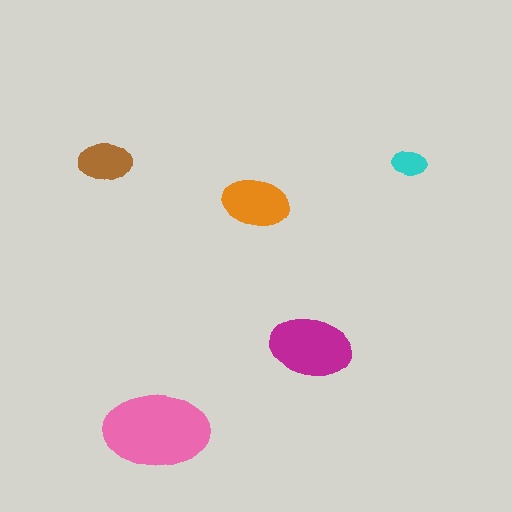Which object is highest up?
The cyan ellipse is topmost.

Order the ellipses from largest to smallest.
the pink one, the magenta one, the orange one, the brown one, the cyan one.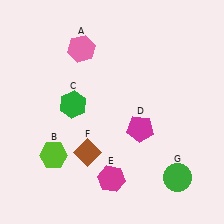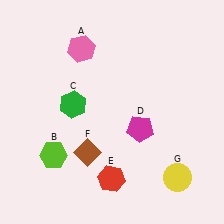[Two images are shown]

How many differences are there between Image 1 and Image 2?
There are 2 differences between the two images.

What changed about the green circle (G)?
In Image 1, G is green. In Image 2, it changed to yellow.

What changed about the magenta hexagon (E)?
In Image 1, E is magenta. In Image 2, it changed to red.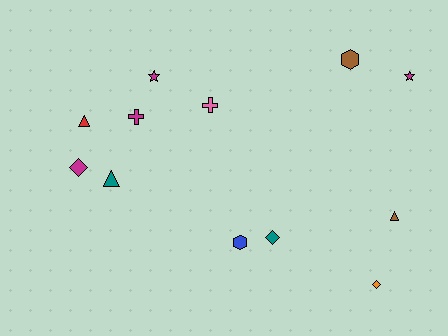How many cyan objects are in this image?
There are no cyan objects.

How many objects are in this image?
There are 12 objects.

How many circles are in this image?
There are no circles.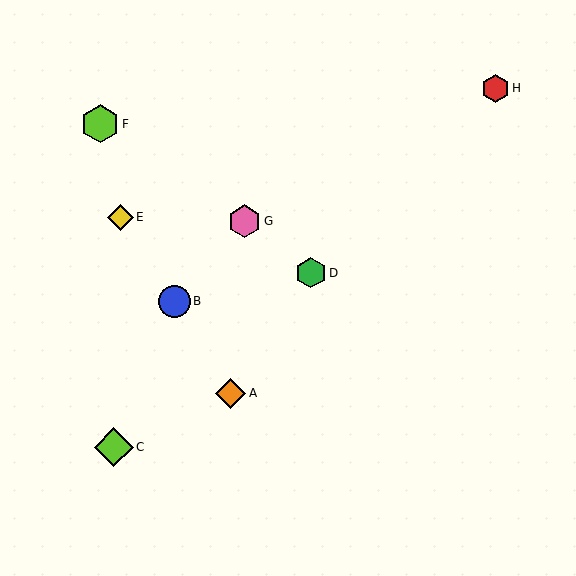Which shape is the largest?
The lime diamond (labeled C) is the largest.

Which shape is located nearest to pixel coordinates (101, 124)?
The lime hexagon (labeled F) at (100, 124) is nearest to that location.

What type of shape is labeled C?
Shape C is a lime diamond.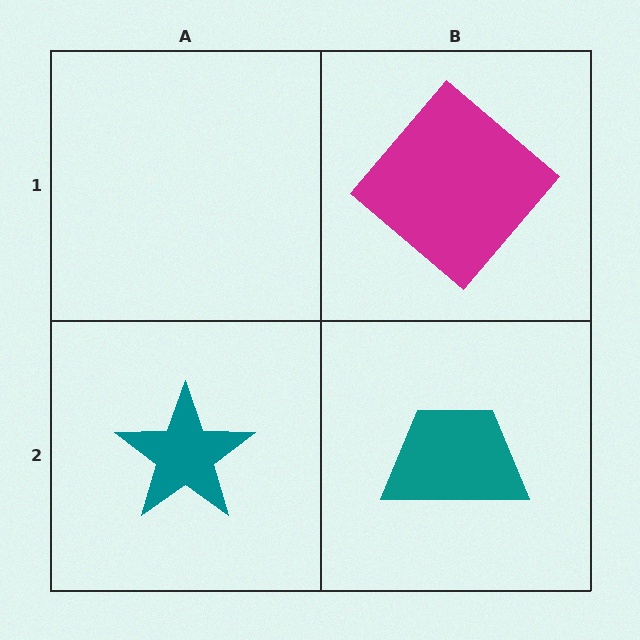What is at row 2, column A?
A teal star.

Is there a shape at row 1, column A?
No, that cell is empty.